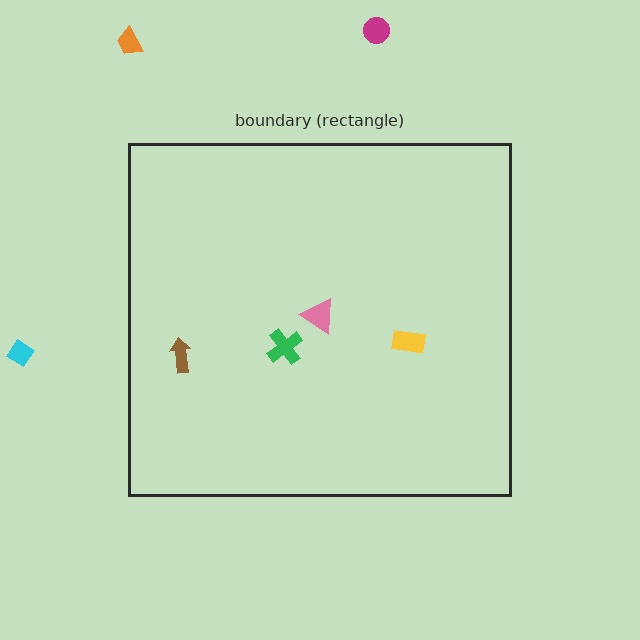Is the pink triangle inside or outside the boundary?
Inside.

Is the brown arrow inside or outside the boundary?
Inside.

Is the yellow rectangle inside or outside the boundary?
Inside.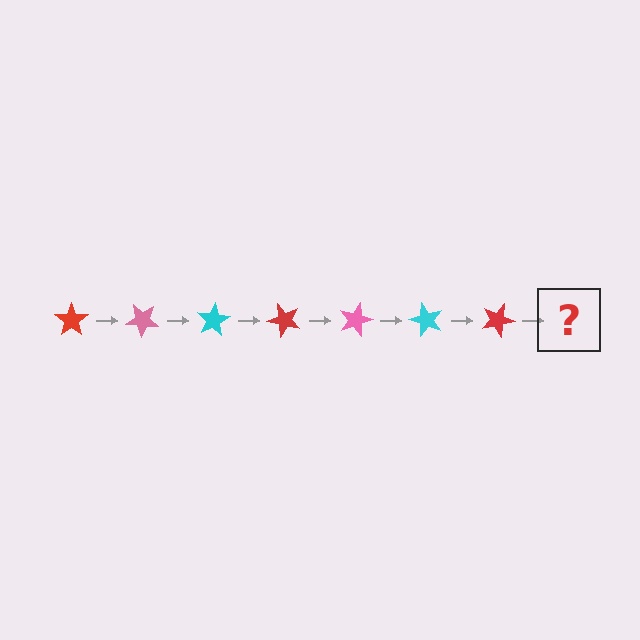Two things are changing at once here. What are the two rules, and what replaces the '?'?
The two rules are that it rotates 40 degrees each step and the color cycles through red, pink, and cyan. The '?' should be a pink star, rotated 280 degrees from the start.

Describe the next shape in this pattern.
It should be a pink star, rotated 280 degrees from the start.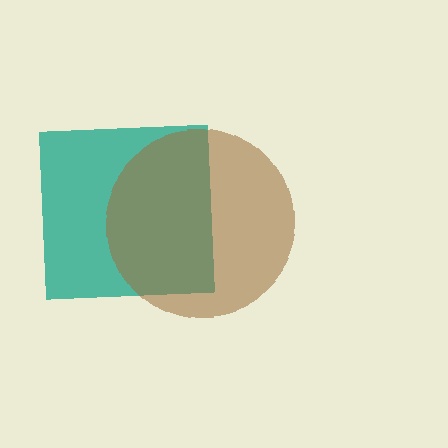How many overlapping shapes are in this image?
There are 2 overlapping shapes in the image.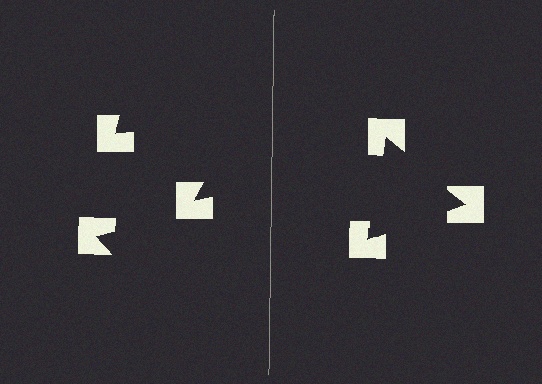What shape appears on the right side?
An illusory triangle.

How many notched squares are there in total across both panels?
6 — 3 on each side.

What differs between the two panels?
The notched squares are positioned identically on both sides; only the wedge orientations differ. On the right they align to a triangle; on the left they are misaligned.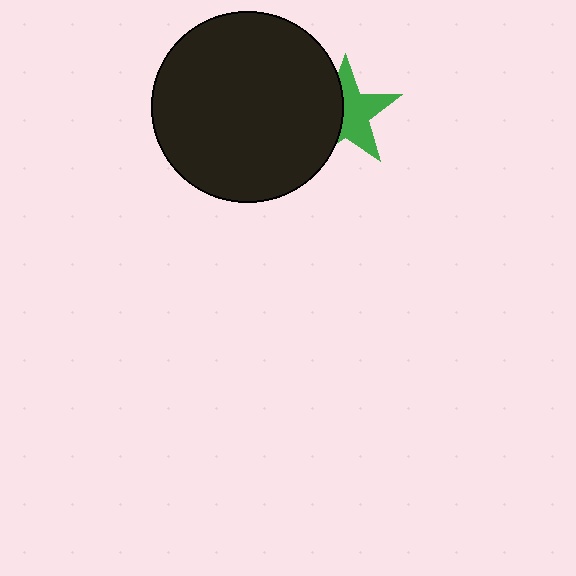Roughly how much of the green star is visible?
About half of it is visible (roughly 57%).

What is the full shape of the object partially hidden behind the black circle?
The partially hidden object is a green star.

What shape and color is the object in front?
The object in front is a black circle.